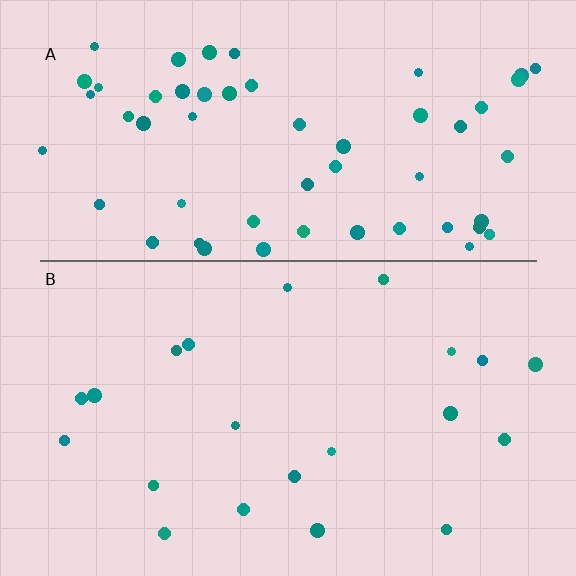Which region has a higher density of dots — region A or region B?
A (the top).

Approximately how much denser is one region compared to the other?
Approximately 2.8× — region A over region B.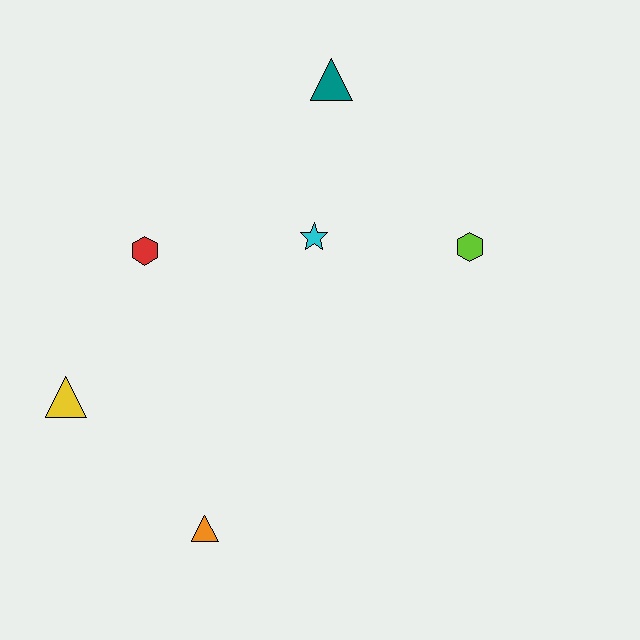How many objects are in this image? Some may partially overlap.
There are 6 objects.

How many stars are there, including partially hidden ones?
There is 1 star.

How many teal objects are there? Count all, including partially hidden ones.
There is 1 teal object.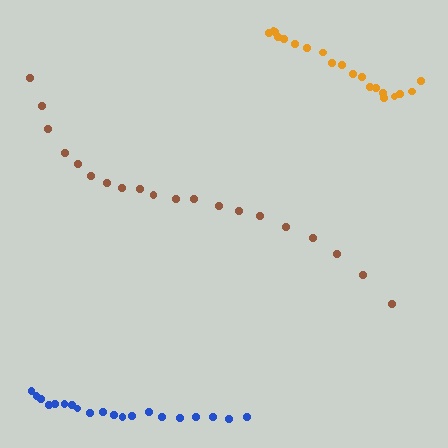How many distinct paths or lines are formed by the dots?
There are 3 distinct paths.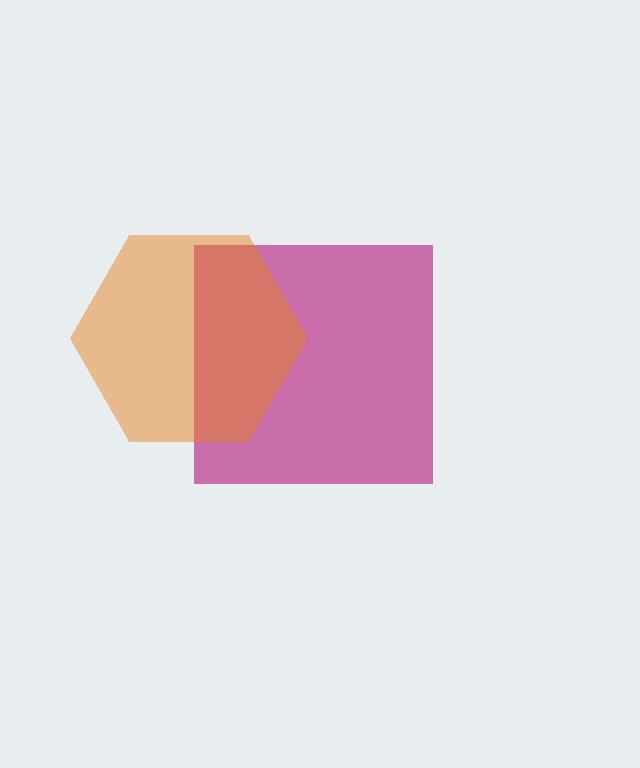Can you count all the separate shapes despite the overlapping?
Yes, there are 2 separate shapes.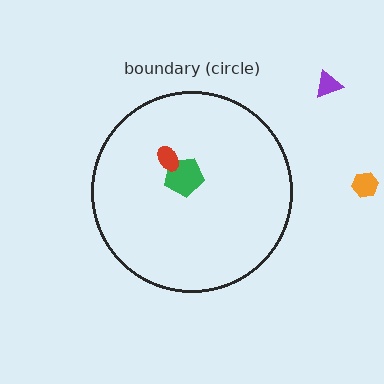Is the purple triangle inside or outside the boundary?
Outside.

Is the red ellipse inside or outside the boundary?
Inside.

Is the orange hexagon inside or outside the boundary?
Outside.